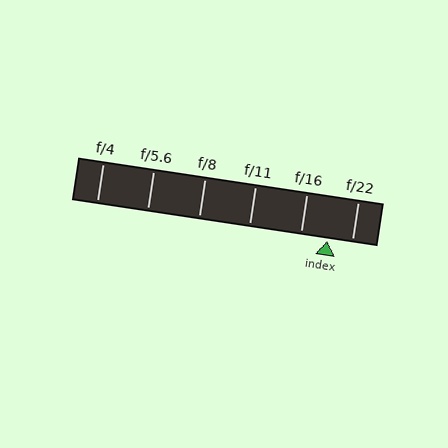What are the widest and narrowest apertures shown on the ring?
The widest aperture shown is f/4 and the narrowest is f/22.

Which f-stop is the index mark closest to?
The index mark is closest to f/22.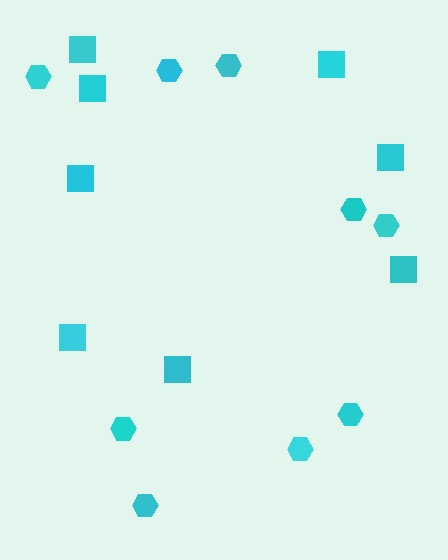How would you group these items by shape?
There are 2 groups: one group of hexagons (9) and one group of squares (8).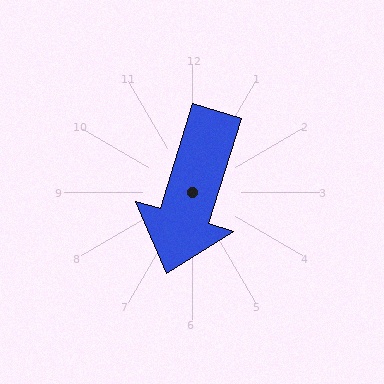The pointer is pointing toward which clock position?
Roughly 7 o'clock.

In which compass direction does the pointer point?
South.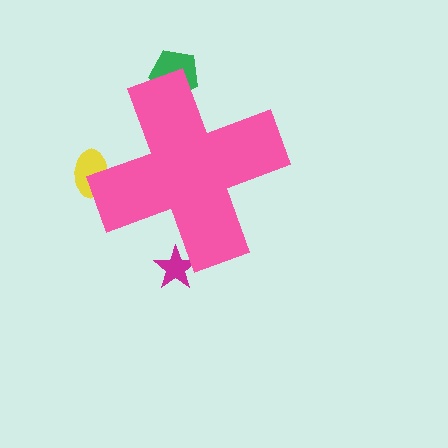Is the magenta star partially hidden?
Yes, the magenta star is partially hidden behind the pink cross.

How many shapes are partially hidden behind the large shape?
3 shapes are partially hidden.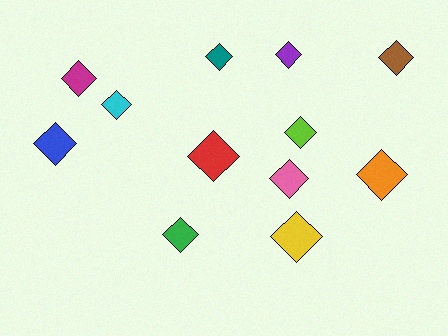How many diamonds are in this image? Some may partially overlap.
There are 12 diamonds.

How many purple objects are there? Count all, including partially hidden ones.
There is 1 purple object.